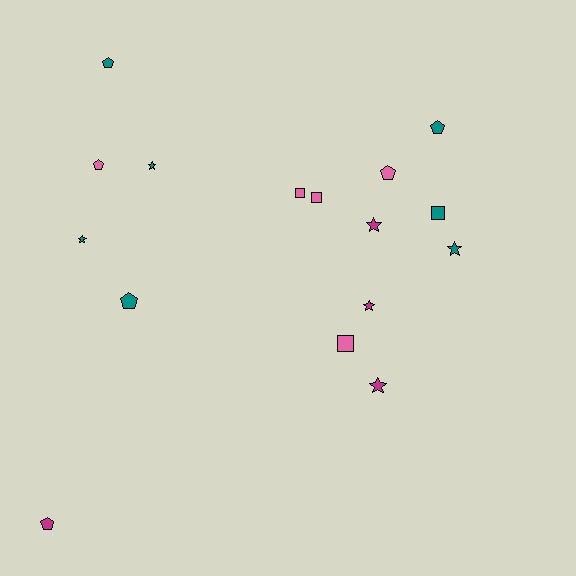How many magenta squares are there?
There are no magenta squares.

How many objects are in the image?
There are 16 objects.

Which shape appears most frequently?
Star, with 6 objects.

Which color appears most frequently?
Teal, with 7 objects.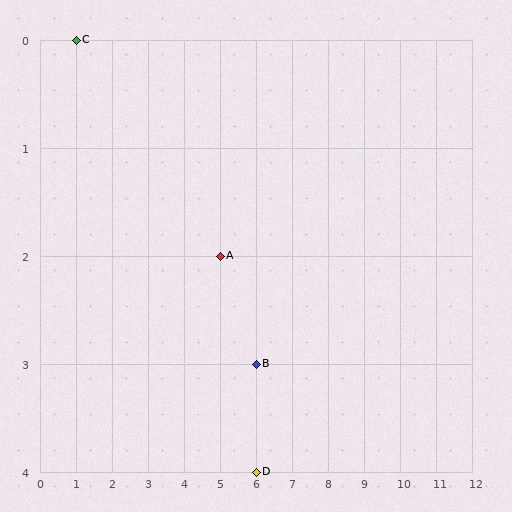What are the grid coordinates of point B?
Point B is at grid coordinates (6, 3).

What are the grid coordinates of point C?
Point C is at grid coordinates (1, 0).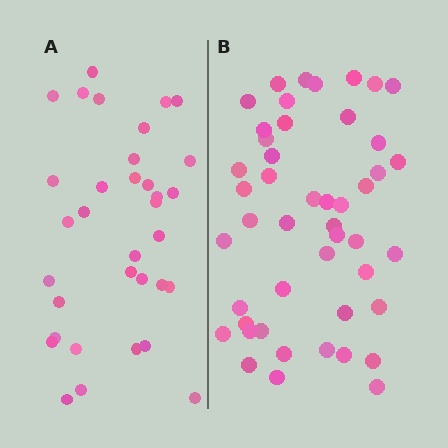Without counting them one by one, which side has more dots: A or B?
Region B (the right region) has more dots.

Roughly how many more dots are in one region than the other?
Region B has approximately 15 more dots than region A.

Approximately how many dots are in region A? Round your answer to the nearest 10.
About 30 dots. (The exact count is 34, which rounds to 30.)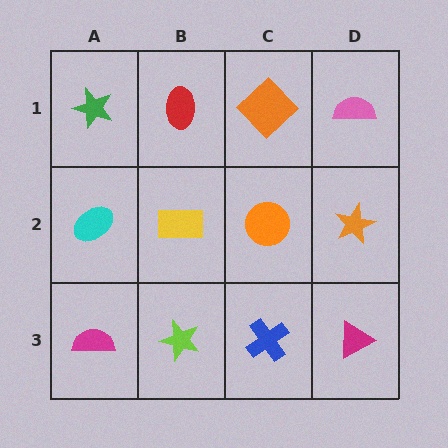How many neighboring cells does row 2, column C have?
4.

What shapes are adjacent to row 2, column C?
An orange diamond (row 1, column C), a blue cross (row 3, column C), a yellow rectangle (row 2, column B), an orange star (row 2, column D).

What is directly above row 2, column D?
A pink semicircle.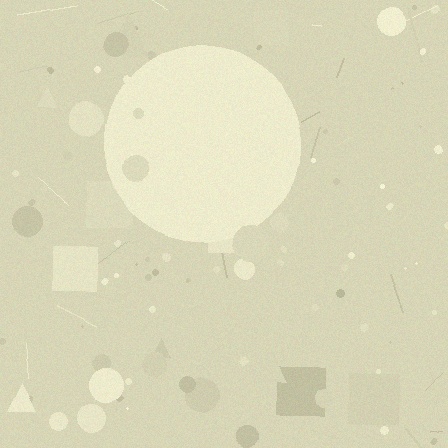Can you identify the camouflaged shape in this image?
The camouflaged shape is a circle.